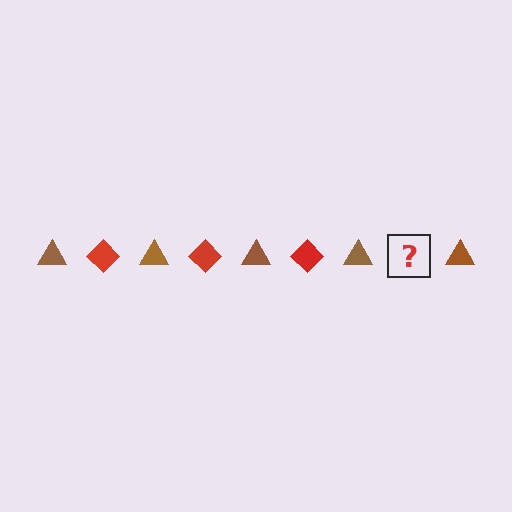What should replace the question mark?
The question mark should be replaced with a red diamond.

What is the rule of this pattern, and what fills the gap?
The rule is that the pattern alternates between brown triangle and red diamond. The gap should be filled with a red diamond.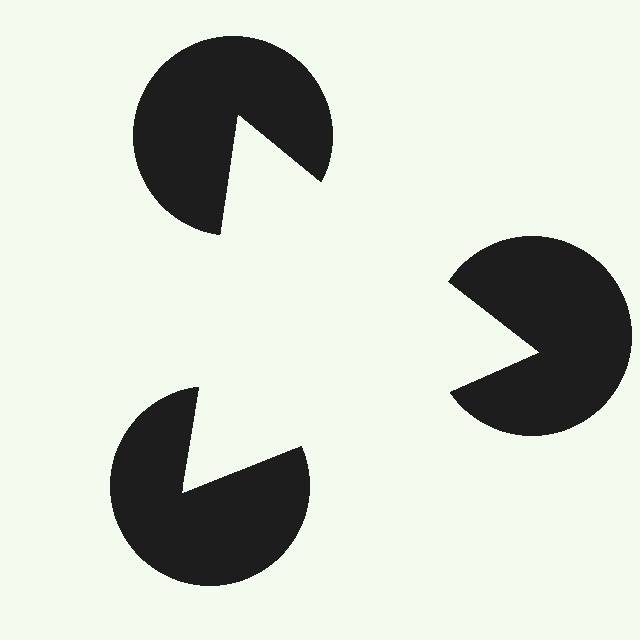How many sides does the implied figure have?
3 sides.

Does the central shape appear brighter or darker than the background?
It typically appears slightly brighter than the background, even though no actual brightness change is drawn.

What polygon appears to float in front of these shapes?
An illusory triangle — its edges are inferred from the aligned wedge cuts in the pac-man discs, not physically drawn.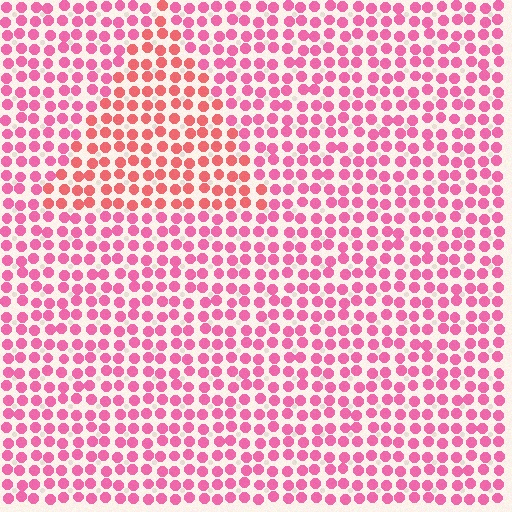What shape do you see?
I see a triangle.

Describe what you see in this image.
The image is filled with small pink elements in a uniform arrangement. A triangle-shaped region is visible where the elements are tinted to a slightly different hue, forming a subtle color boundary.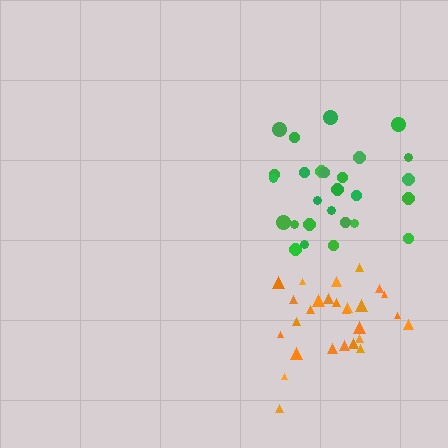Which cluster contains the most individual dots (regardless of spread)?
Green (27).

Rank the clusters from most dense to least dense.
orange, green.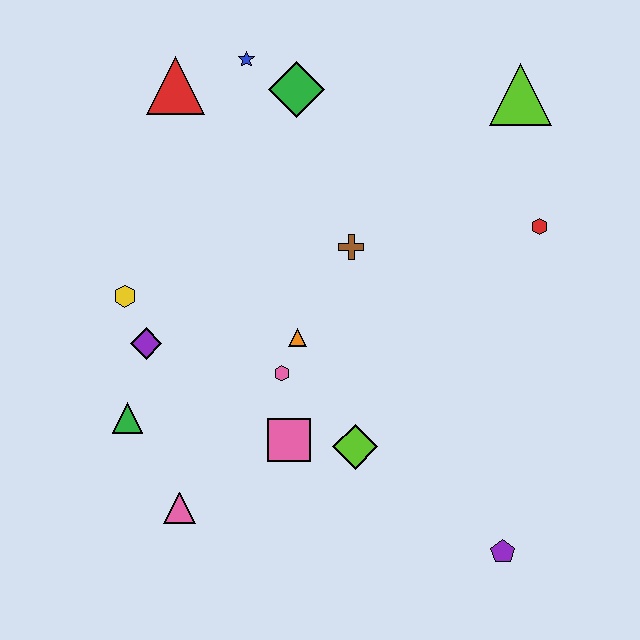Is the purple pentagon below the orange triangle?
Yes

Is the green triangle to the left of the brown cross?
Yes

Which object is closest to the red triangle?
The blue star is closest to the red triangle.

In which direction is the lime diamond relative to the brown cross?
The lime diamond is below the brown cross.